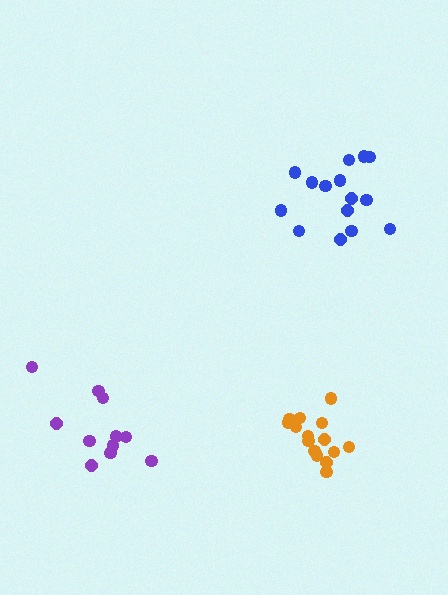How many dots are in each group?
Group 1: 15 dots, Group 2: 15 dots, Group 3: 11 dots (41 total).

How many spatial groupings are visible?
There are 3 spatial groupings.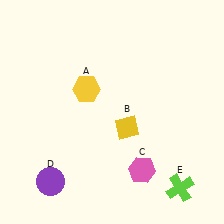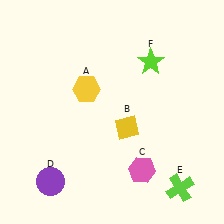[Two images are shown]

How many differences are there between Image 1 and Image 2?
There is 1 difference between the two images.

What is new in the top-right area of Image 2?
A lime star (F) was added in the top-right area of Image 2.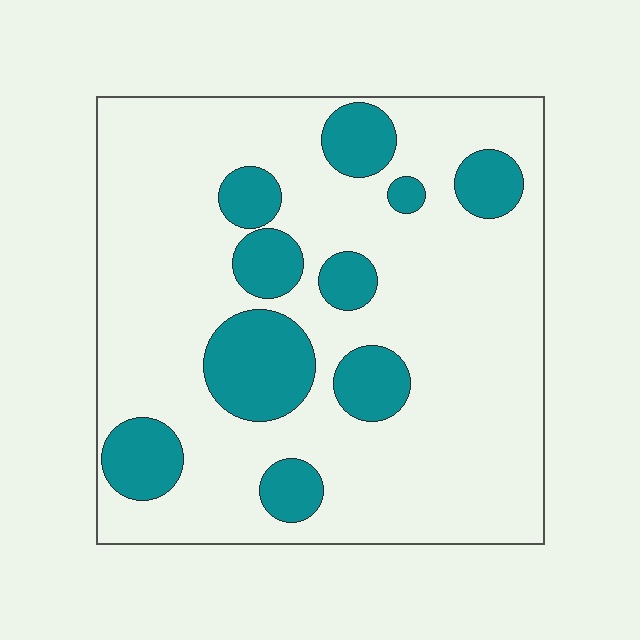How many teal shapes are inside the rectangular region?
10.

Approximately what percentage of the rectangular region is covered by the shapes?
Approximately 20%.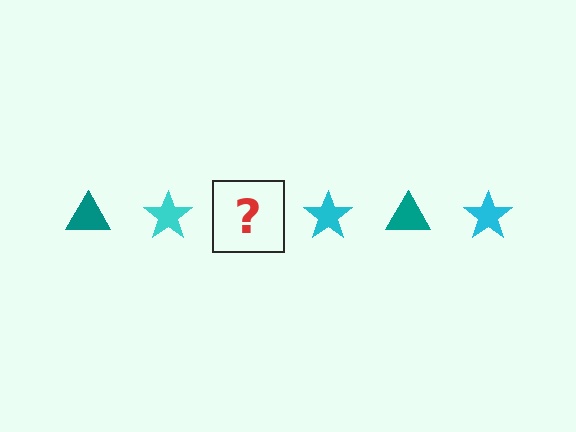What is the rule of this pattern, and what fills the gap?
The rule is that the pattern alternates between teal triangle and cyan star. The gap should be filled with a teal triangle.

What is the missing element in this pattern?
The missing element is a teal triangle.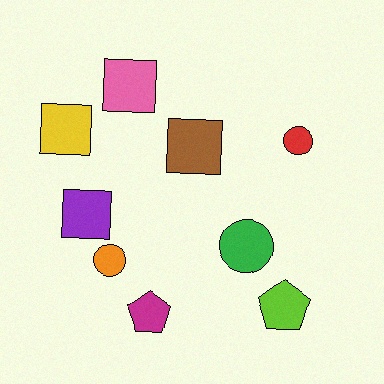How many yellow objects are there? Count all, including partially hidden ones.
There is 1 yellow object.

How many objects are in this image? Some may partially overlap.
There are 9 objects.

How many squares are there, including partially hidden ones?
There are 4 squares.